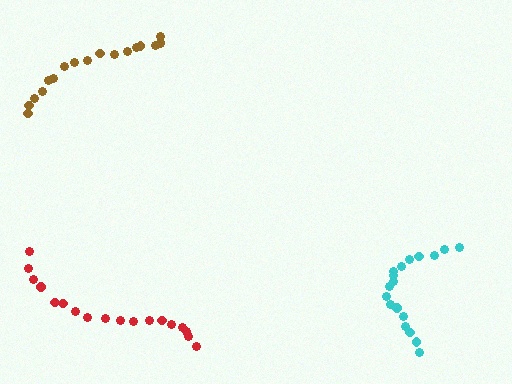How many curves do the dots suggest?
There are 3 distinct paths.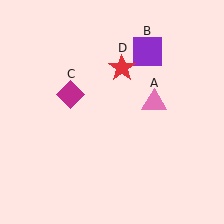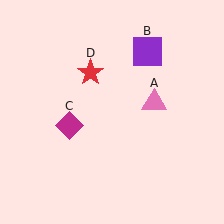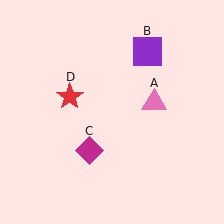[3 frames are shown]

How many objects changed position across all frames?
2 objects changed position: magenta diamond (object C), red star (object D).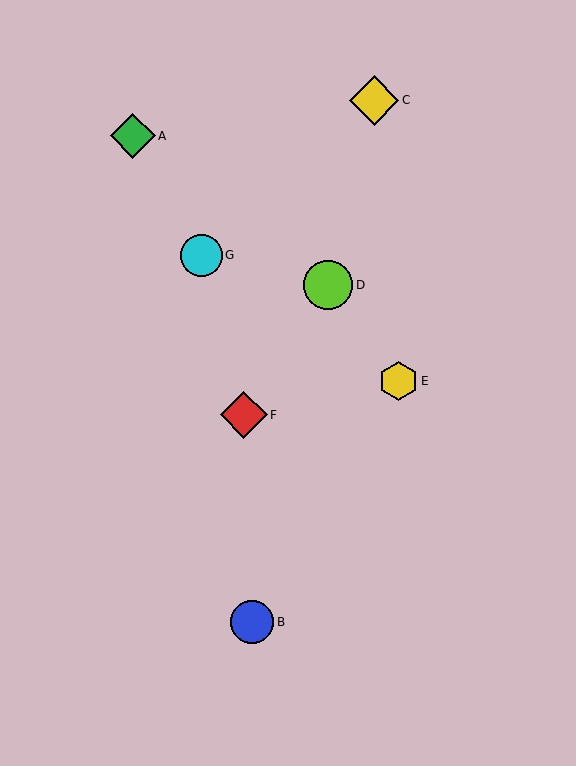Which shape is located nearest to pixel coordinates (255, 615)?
The blue circle (labeled B) at (252, 622) is nearest to that location.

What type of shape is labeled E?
Shape E is a yellow hexagon.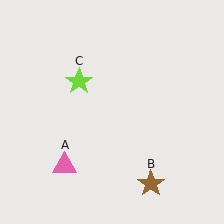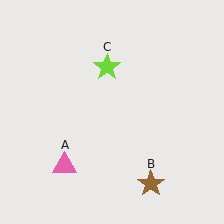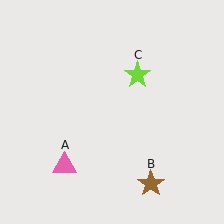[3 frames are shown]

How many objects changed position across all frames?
1 object changed position: lime star (object C).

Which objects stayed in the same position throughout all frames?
Pink triangle (object A) and brown star (object B) remained stationary.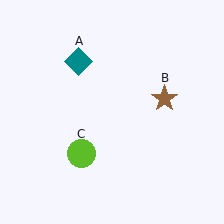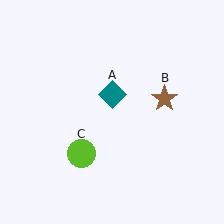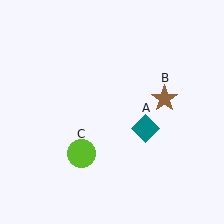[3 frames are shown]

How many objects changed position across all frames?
1 object changed position: teal diamond (object A).